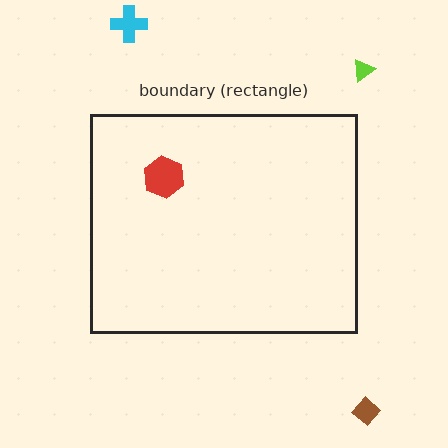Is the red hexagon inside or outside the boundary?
Inside.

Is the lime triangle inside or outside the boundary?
Outside.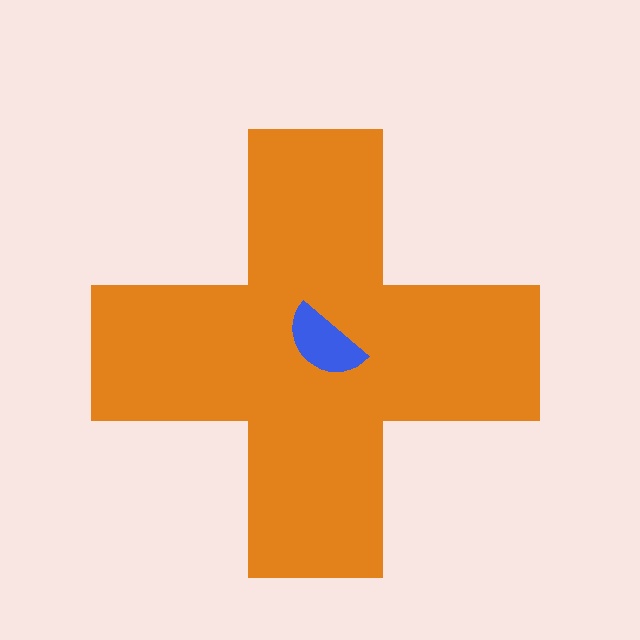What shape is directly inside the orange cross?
The blue semicircle.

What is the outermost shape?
The orange cross.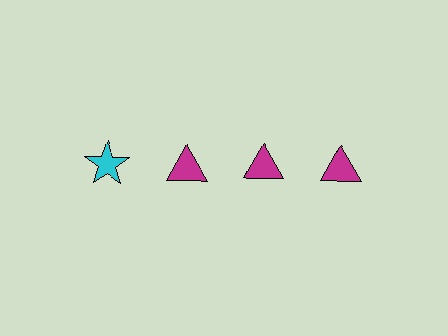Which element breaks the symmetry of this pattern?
The cyan star in the top row, leftmost column breaks the symmetry. All other shapes are magenta triangles.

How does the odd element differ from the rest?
It differs in both color (cyan instead of magenta) and shape (star instead of triangle).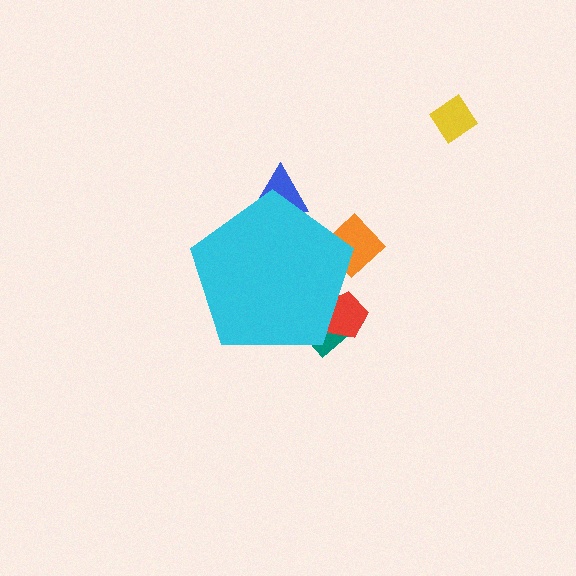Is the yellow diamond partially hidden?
No, the yellow diamond is fully visible.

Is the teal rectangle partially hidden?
Yes, the teal rectangle is partially hidden behind the cyan pentagon.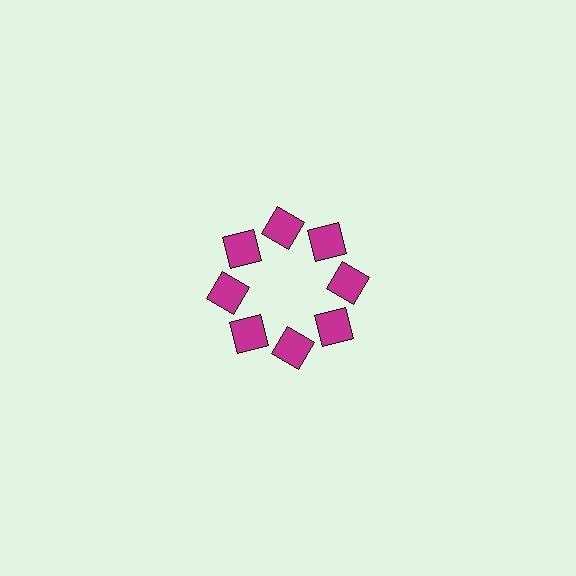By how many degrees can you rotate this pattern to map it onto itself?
The pattern maps onto itself every 45 degrees of rotation.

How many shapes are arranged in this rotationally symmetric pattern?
There are 8 shapes, arranged in 8 groups of 1.